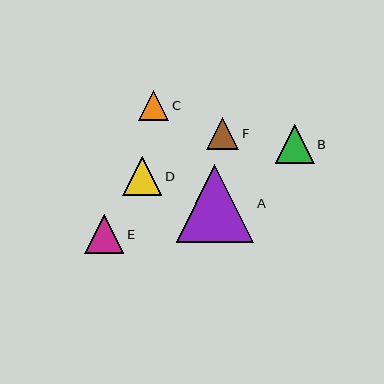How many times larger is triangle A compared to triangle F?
Triangle A is approximately 2.4 times the size of triangle F.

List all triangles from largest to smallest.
From largest to smallest: A, D, B, E, F, C.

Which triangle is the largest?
Triangle A is the largest with a size of approximately 78 pixels.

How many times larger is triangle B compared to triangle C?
Triangle B is approximately 1.3 times the size of triangle C.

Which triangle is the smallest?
Triangle C is the smallest with a size of approximately 30 pixels.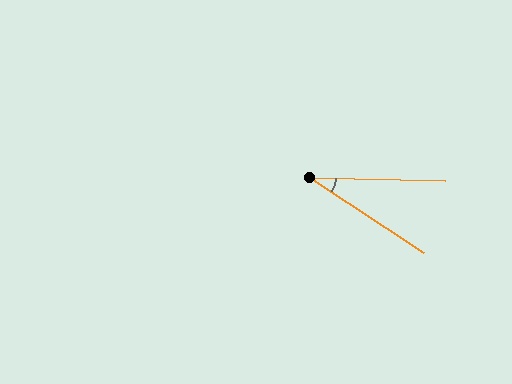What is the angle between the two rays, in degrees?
Approximately 32 degrees.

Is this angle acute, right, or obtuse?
It is acute.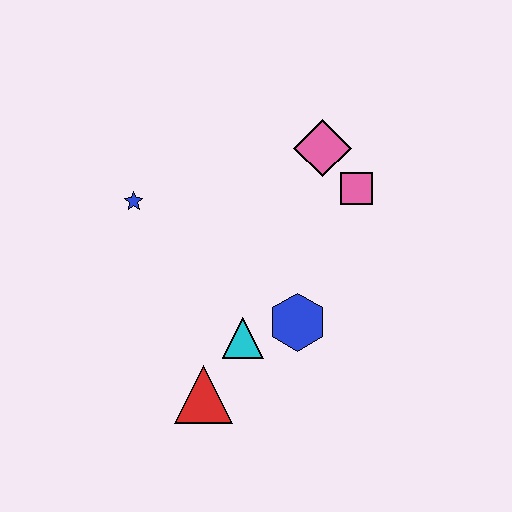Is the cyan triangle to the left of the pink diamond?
Yes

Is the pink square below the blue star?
No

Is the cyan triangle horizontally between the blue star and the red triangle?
No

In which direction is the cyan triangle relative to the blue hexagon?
The cyan triangle is to the left of the blue hexagon.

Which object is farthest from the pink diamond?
The red triangle is farthest from the pink diamond.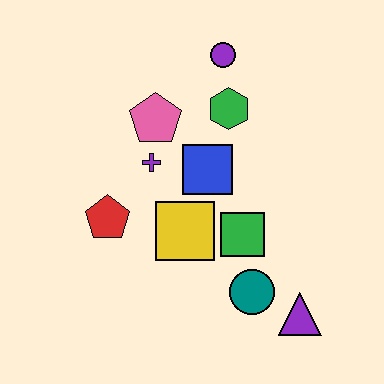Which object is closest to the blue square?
The purple cross is closest to the blue square.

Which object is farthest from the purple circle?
The purple triangle is farthest from the purple circle.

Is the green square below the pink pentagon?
Yes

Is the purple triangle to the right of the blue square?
Yes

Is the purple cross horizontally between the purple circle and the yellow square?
No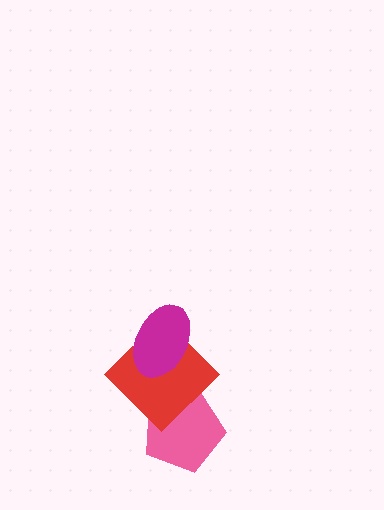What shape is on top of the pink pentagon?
The red diamond is on top of the pink pentagon.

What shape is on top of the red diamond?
The magenta ellipse is on top of the red diamond.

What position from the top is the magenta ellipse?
The magenta ellipse is 1st from the top.